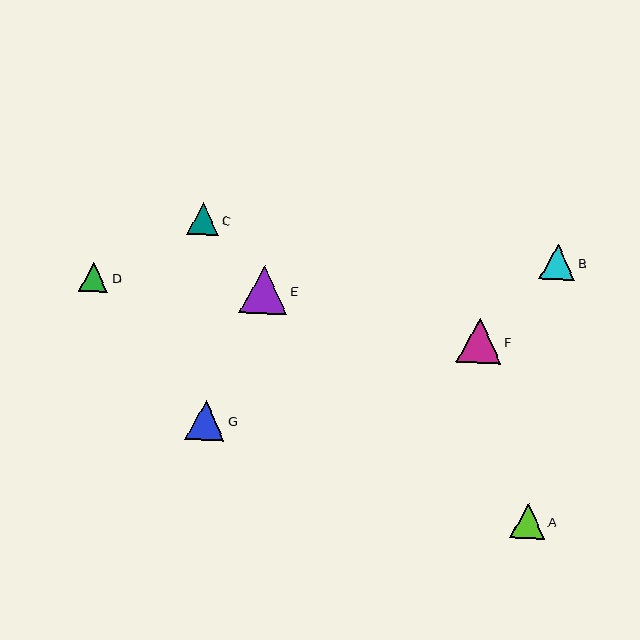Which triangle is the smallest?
Triangle D is the smallest with a size of approximately 29 pixels.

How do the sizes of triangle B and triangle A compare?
Triangle B and triangle A are approximately the same size.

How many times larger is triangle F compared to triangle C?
Triangle F is approximately 1.4 times the size of triangle C.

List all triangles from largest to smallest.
From largest to smallest: E, F, G, B, A, C, D.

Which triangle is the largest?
Triangle E is the largest with a size of approximately 48 pixels.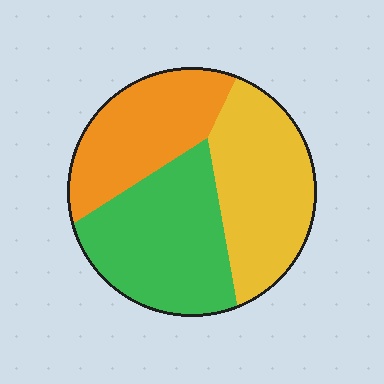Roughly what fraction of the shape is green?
Green takes up between a quarter and a half of the shape.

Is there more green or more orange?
Green.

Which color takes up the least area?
Orange, at roughly 30%.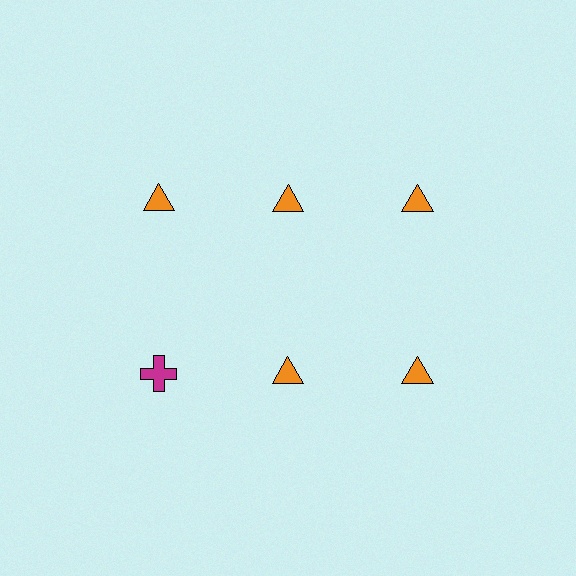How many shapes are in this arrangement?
There are 6 shapes arranged in a grid pattern.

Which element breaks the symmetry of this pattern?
The magenta cross in the second row, leftmost column breaks the symmetry. All other shapes are orange triangles.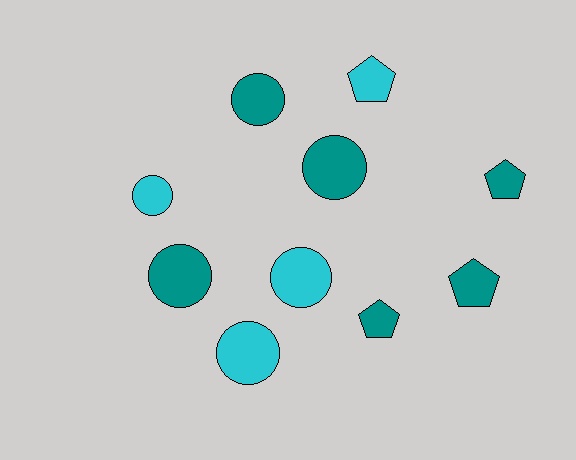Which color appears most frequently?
Teal, with 6 objects.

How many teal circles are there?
There are 3 teal circles.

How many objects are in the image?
There are 10 objects.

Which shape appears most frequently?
Circle, with 6 objects.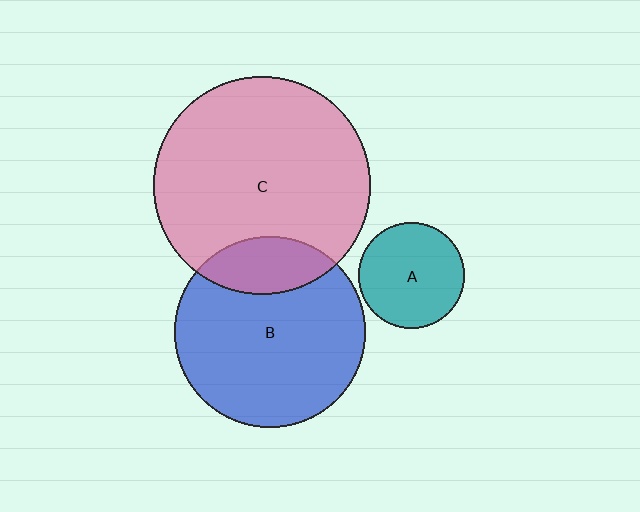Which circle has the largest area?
Circle C (pink).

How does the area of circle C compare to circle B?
Approximately 1.3 times.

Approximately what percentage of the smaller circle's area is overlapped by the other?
Approximately 20%.